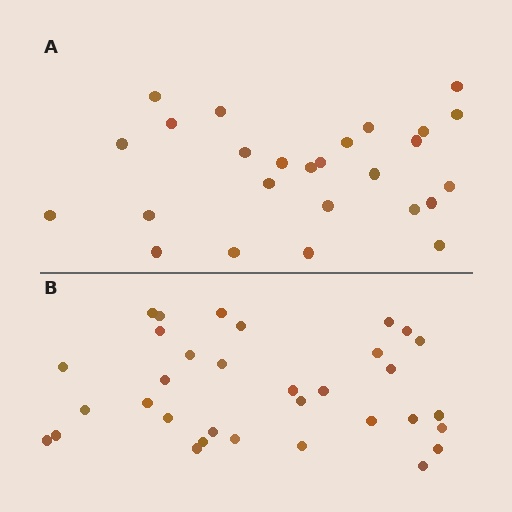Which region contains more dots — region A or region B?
Region B (the bottom region) has more dots.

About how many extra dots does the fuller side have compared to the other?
Region B has roughly 8 or so more dots than region A.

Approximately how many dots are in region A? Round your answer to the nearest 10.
About 30 dots. (The exact count is 26, which rounds to 30.)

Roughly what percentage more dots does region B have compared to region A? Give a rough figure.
About 25% more.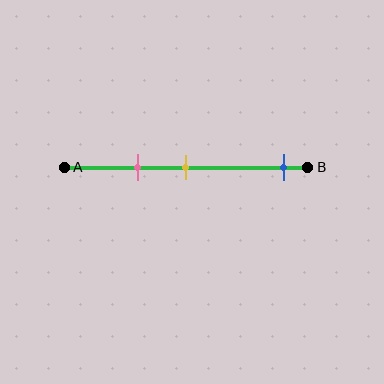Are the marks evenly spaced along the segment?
No, the marks are not evenly spaced.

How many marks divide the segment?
There are 3 marks dividing the segment.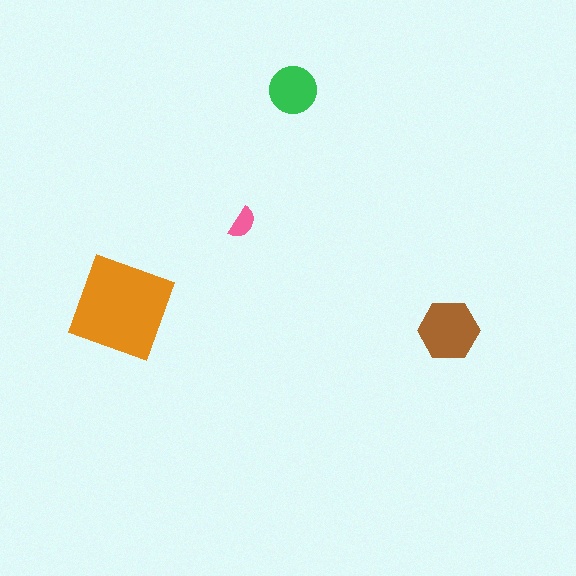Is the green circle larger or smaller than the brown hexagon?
Smaller.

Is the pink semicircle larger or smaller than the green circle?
Smaller.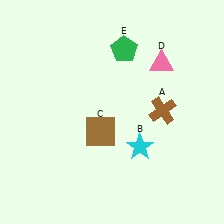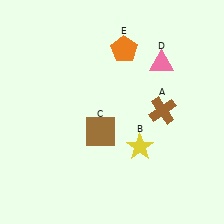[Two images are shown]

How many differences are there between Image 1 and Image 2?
There are 2 differences between the two images.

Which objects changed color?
B changed from cyan to yellow. E changed from green to orange.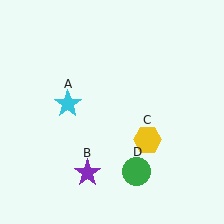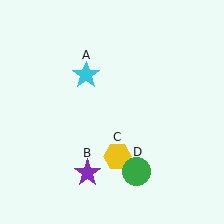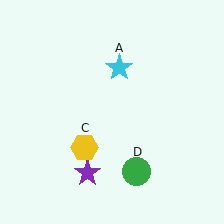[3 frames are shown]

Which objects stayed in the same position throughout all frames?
Purple star (object B) and green circle (object D) remained stationary.